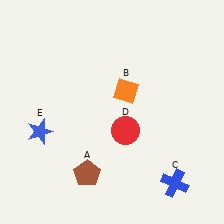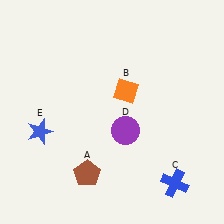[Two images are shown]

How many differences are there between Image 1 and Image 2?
There is 1 difference between the two images.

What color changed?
The circle (D) changed from red in Image 1 to purple in Image 2.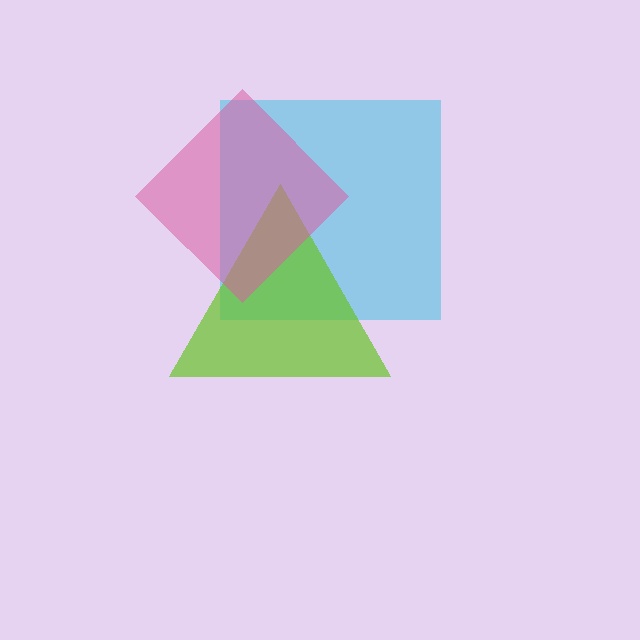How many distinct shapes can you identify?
There are 3 distinct shapes: a cyan square, a lime triangle, a pink diamond.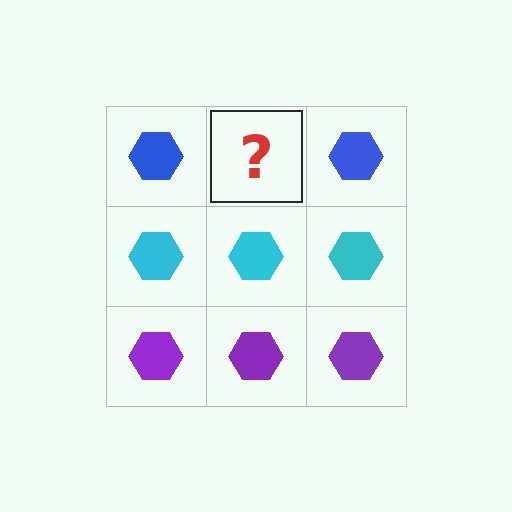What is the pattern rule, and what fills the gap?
The rule is that each row has a consistent color. The gap should be filled with a blue hexagon.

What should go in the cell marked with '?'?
The missing cell should contain a blue hexagon.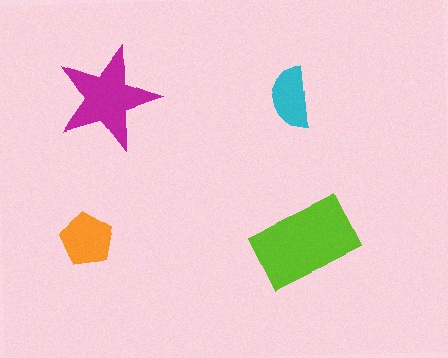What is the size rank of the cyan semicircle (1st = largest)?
4th.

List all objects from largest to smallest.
The lime rectangle, the magenta star, the orange pentagon, the cyan semicircle.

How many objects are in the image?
There are 4 objects in the image.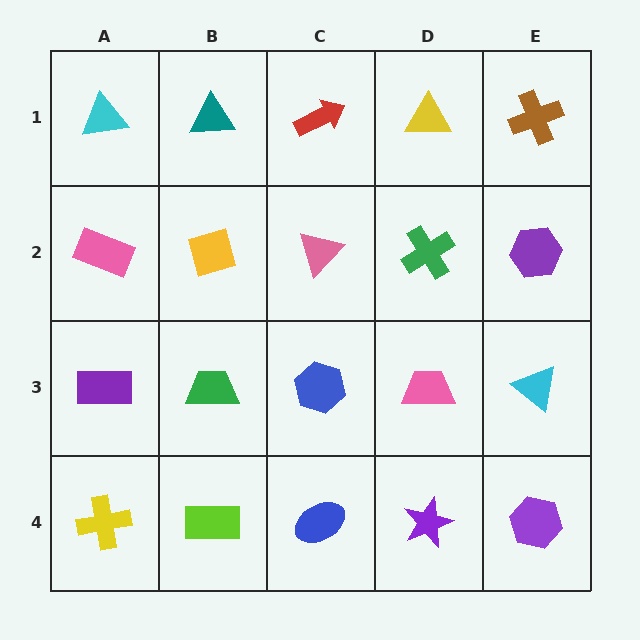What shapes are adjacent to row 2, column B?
A teal triangle (row 1, column B), a green trapezoid (row 3, column B), a pink rectangle (row 2, column A), a pink triangle (row 2, column C).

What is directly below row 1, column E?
A purple hexagon.